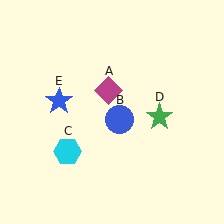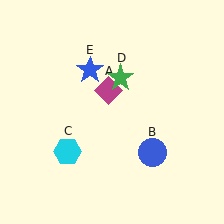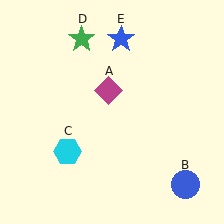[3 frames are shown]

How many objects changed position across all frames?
3 objects changed position: blue circle (object B), green star (object D), blue star (object E).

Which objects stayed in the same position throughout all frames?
Magenta diamond (object A) and cyan hexagon (object C) remained stationary.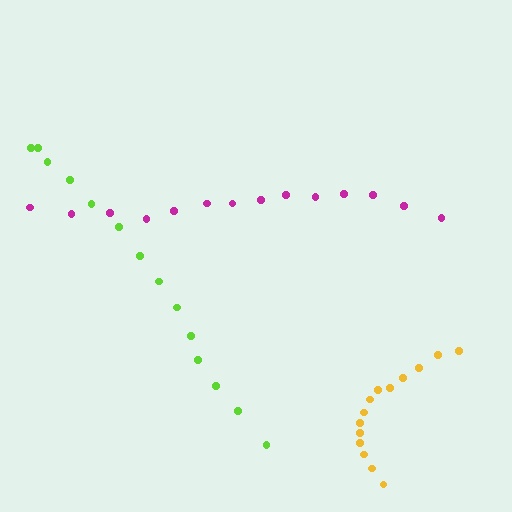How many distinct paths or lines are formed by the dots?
There are 3 distinct paths.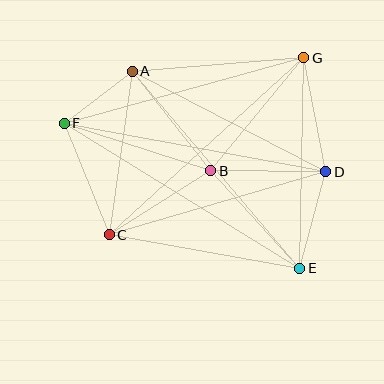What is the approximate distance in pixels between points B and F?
The distance between B and F is approximately 154 pixels.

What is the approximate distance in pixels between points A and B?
The distance between A and B is approximately 127 pixels.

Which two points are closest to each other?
Points A and F are closest to each other.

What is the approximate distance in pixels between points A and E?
The distance between A and E is approximately 258 pixels.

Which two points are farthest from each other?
Points E and F are farthest from each other.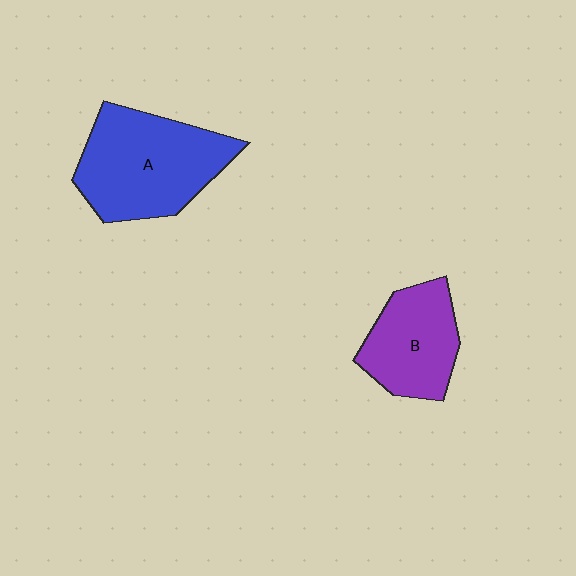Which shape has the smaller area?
Shape B (purple).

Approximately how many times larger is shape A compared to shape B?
Approximately 1.5 times.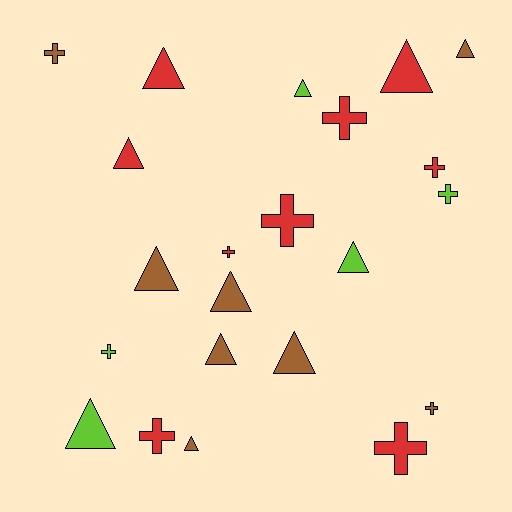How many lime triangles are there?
There are 3 lime triangles.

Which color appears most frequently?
Red, with 9 objects.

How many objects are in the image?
There are 22 objects.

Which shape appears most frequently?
Triangle, with 12 objects.